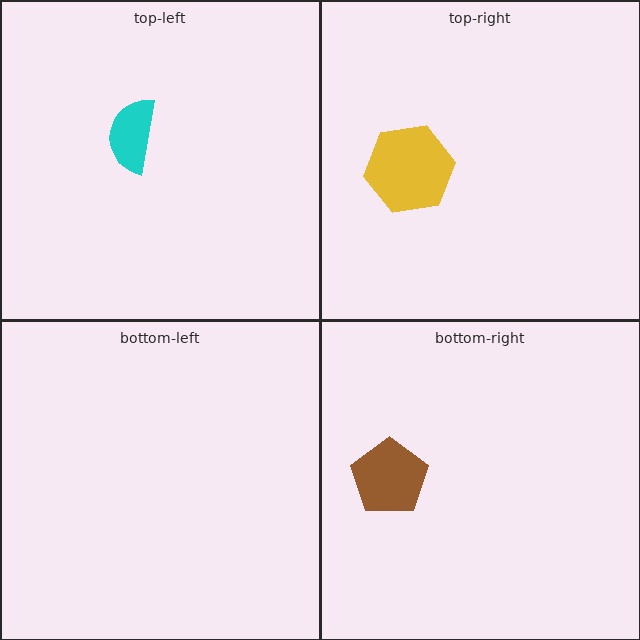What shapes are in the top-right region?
The yellow hexagon.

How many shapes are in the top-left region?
1.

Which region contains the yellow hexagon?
The top-right region.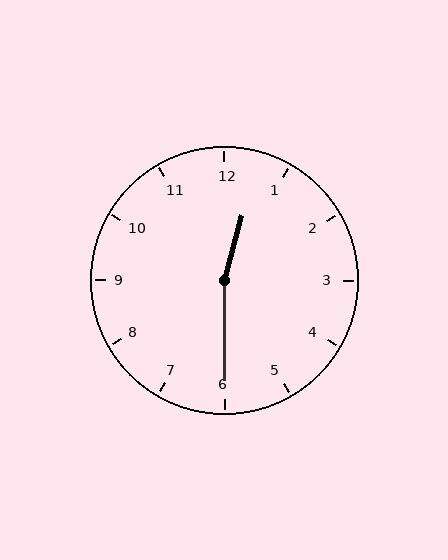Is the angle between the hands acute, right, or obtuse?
It is obtuse.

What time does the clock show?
12:30.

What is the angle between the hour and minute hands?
Approximately 165 degrees.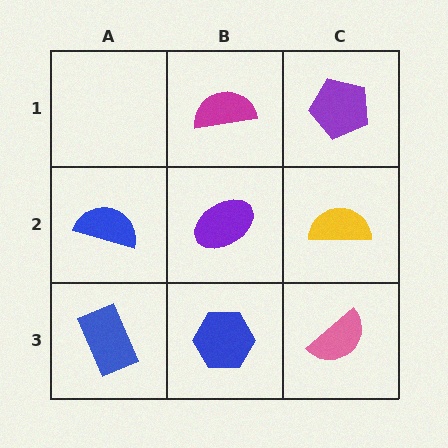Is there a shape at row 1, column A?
No, that cell is empty.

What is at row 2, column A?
A blue semicircle.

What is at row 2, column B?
A purple ellipse.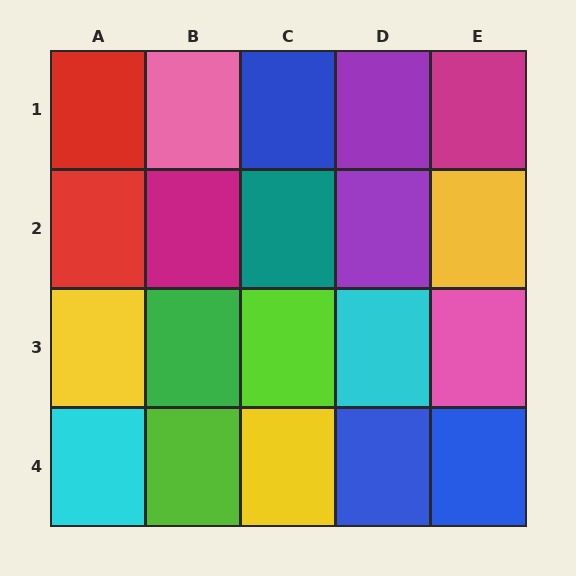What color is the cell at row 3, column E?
Pink.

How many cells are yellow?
3 cells are yellow.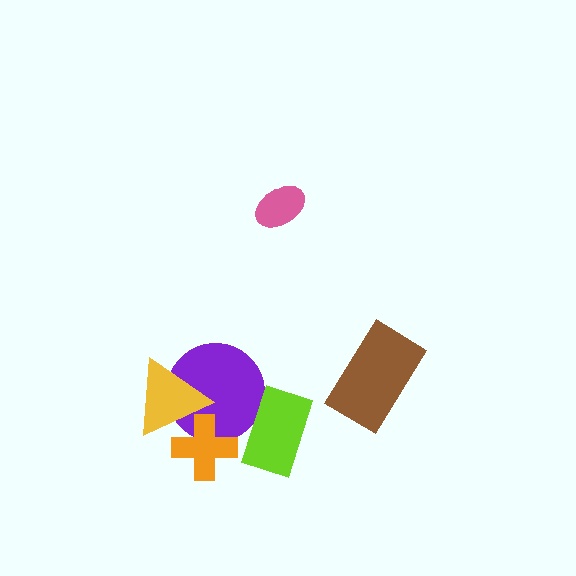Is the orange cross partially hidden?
No, no other shape covers it.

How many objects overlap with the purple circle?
3 objects overlap with the purple circle.